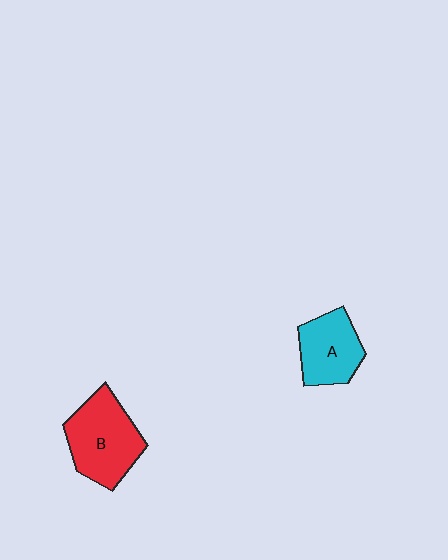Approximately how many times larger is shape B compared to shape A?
Approximately 1.4 times.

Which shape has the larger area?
Shape B (red).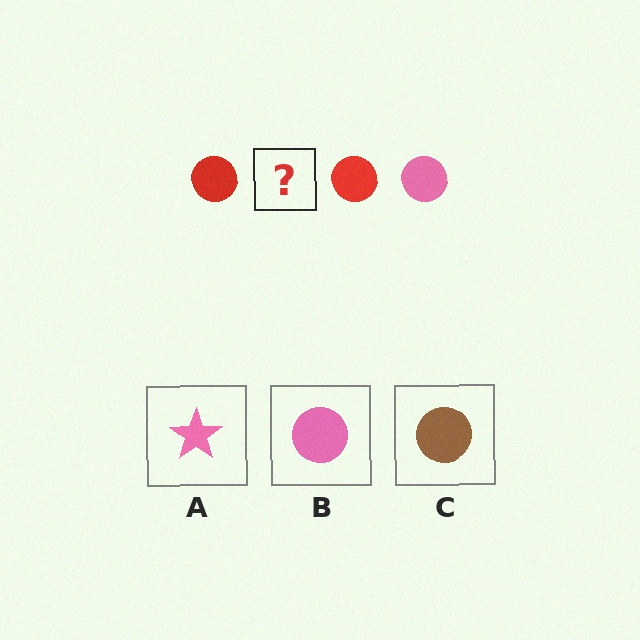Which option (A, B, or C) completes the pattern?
B.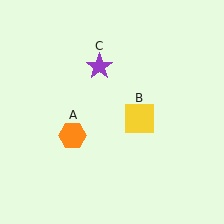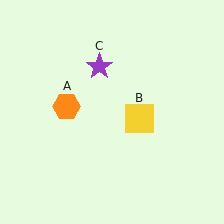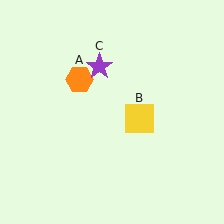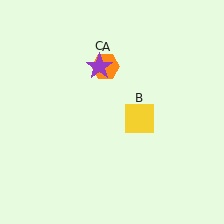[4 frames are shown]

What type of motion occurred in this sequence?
The orange hexagon (object A) rotated clockwise around the center of the scene.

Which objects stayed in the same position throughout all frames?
Yellow square (object B) and purple star (object C) remained stationary.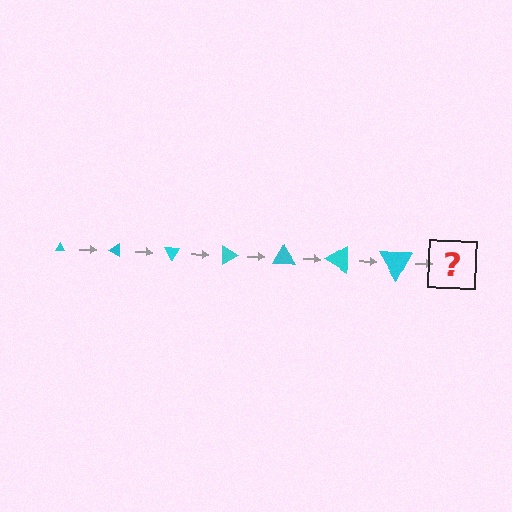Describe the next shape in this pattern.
It should be a triangle, larger than the previous one and rotated 210 degrees from the start.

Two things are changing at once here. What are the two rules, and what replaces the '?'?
The two rules are that the triangle grows larger each step and it rotates 30 degrees each step. The '?' should be a triangle, larger than the previous one and rotated 210 degrees from the start.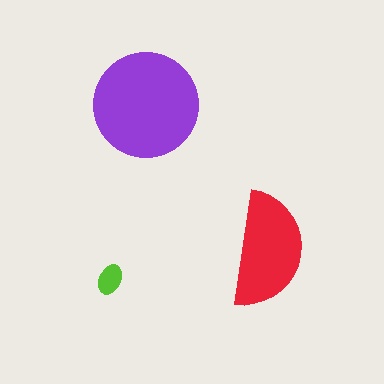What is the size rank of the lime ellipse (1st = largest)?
3rd.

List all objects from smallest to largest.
The lime ellipse, the red semicircle, the purple circle.